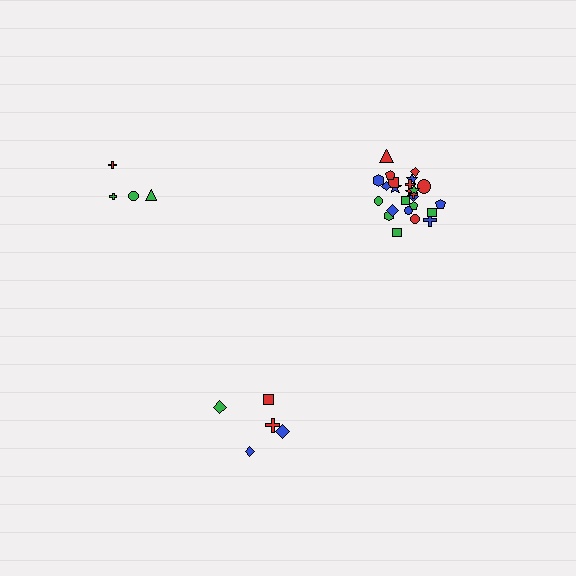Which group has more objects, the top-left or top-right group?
The top-right group.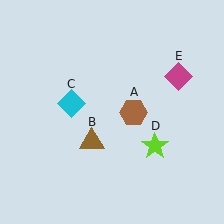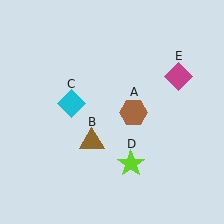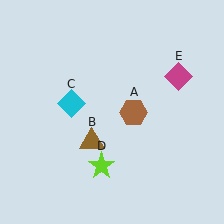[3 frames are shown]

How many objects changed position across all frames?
1 object changed position: lime star (object D).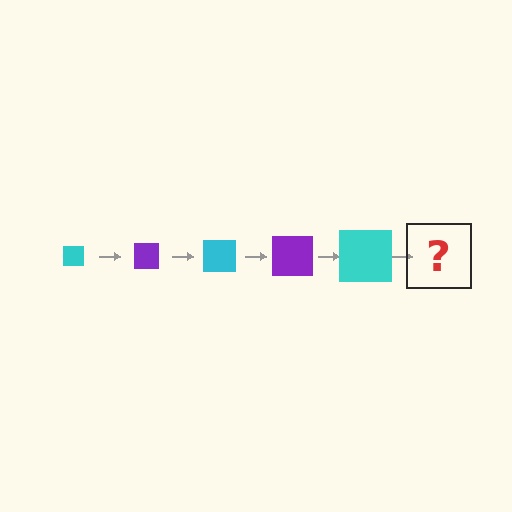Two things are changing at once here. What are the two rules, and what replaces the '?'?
The two rules are that the square grows larger each step and the color cycles through cyan and purple. The '?' should be a purple square, larger than the previous one.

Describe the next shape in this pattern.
It should be a purple square, larger than the previous one.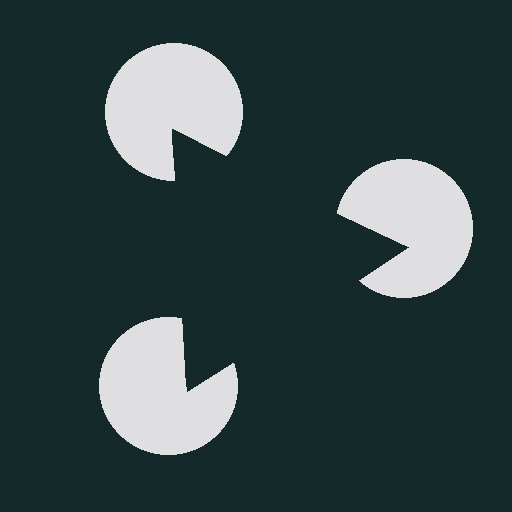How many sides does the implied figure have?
3 sides.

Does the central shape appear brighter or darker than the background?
It typically appears slightly darker than the background, even though no actual brightness change is drawn.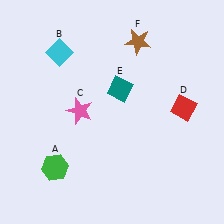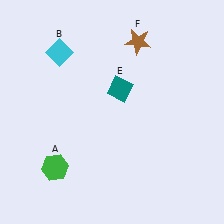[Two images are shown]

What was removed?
The red diamond (D), the pink star (C) were removed in Image 2.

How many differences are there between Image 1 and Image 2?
There are 2 differences between the two images.